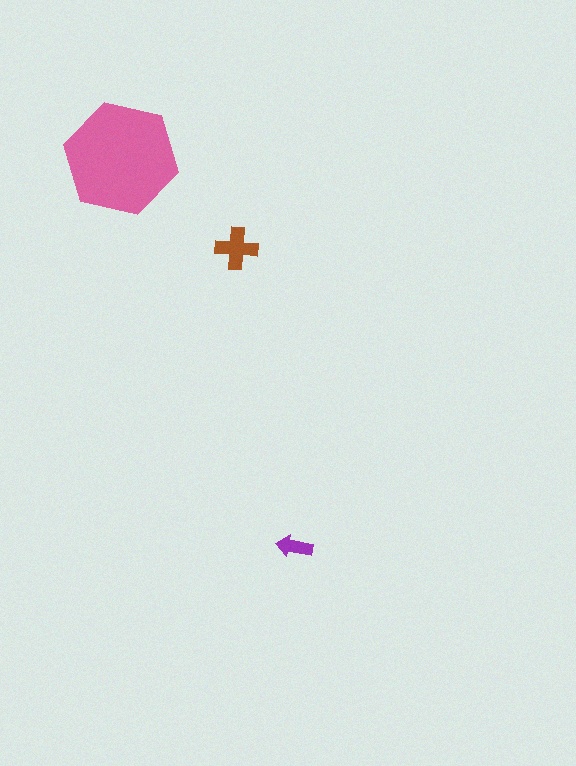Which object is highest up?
The pink hexagon is topmost.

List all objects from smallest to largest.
The purple arrow, the brown cross, the pink hexagon.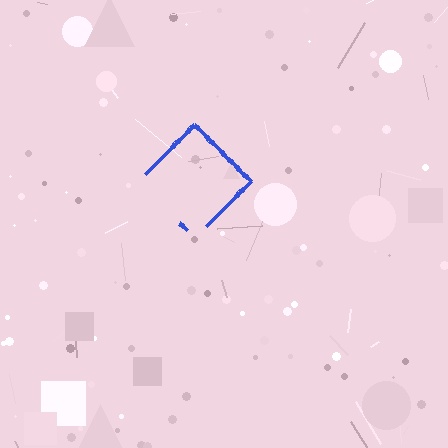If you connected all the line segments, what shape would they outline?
They would outline a diamond.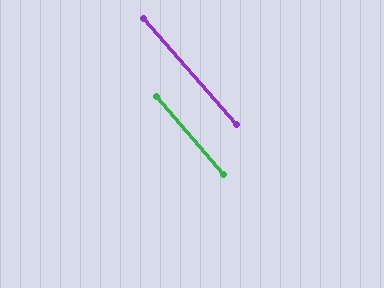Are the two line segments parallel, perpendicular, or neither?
Parallel — their directions differ by only 0.1°.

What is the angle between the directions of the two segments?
Approximately 0 degrees.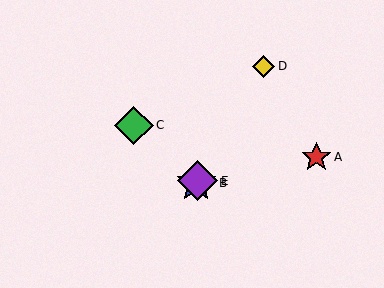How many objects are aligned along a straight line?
3 objects (B, D, E) are aligned along a straight line.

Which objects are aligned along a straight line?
Objects B, D, E are aligned along a straight line.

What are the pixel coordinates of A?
Object A is at (316, 157).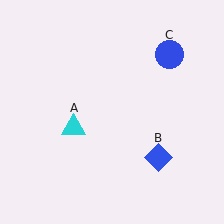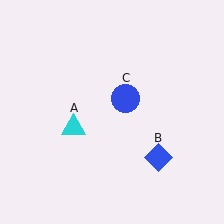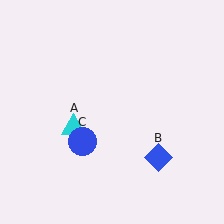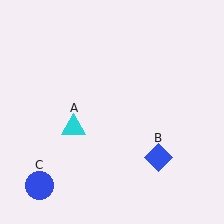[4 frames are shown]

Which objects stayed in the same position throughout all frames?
Cyan triangle (object A) and blue diamond (object B) remained stationary.